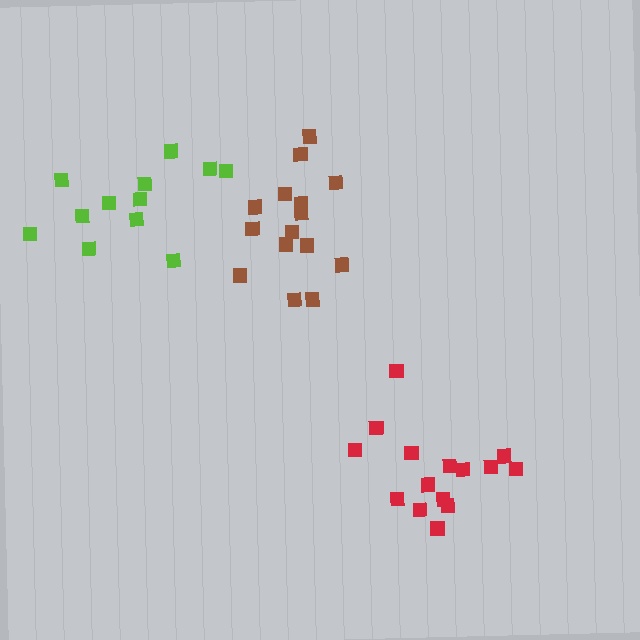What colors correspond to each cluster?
The clusters are colored: brown, red, lime.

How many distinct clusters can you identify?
There are 3 distinct clusters.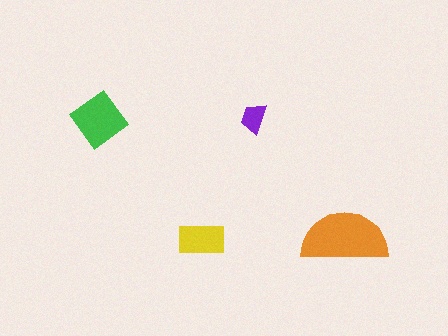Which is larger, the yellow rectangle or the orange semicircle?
The orange semicircle.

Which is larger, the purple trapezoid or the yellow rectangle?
The yellow rectangle.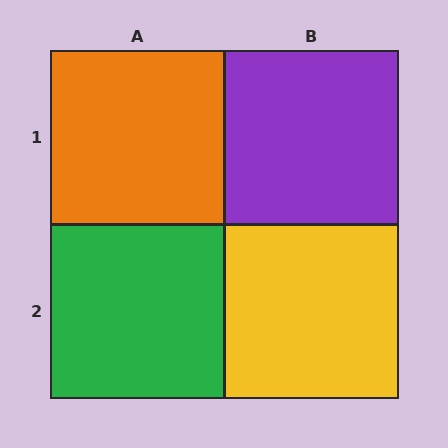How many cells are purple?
1 cell is purple.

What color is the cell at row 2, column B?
Yellow.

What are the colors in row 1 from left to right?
Orange, purple.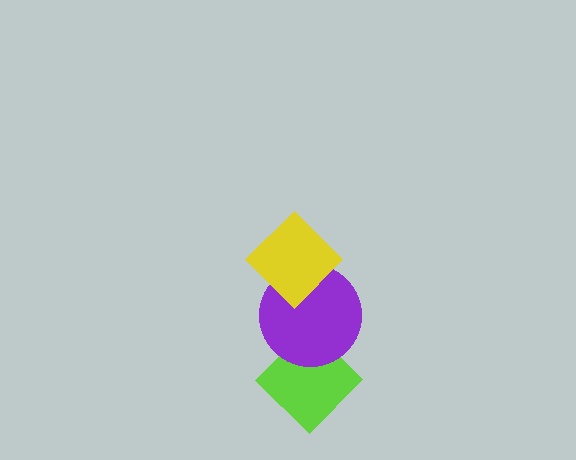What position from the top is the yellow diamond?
The yellow diamond is 1st from the top.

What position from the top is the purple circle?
The purple circle is 2nd from the top.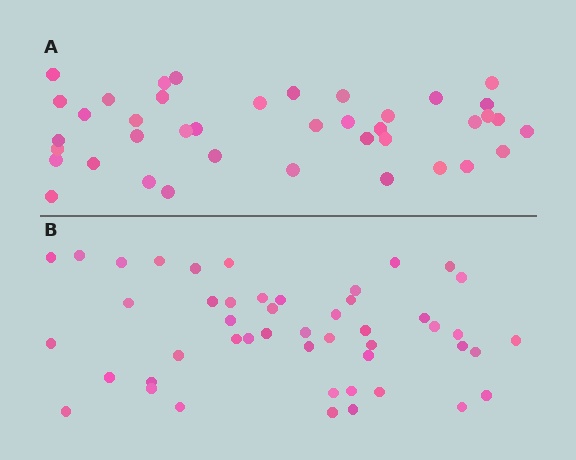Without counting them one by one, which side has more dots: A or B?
Region B (the bottom region) has more dots.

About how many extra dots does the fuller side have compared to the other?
Region B has roughly 8 or so more dots than region A.